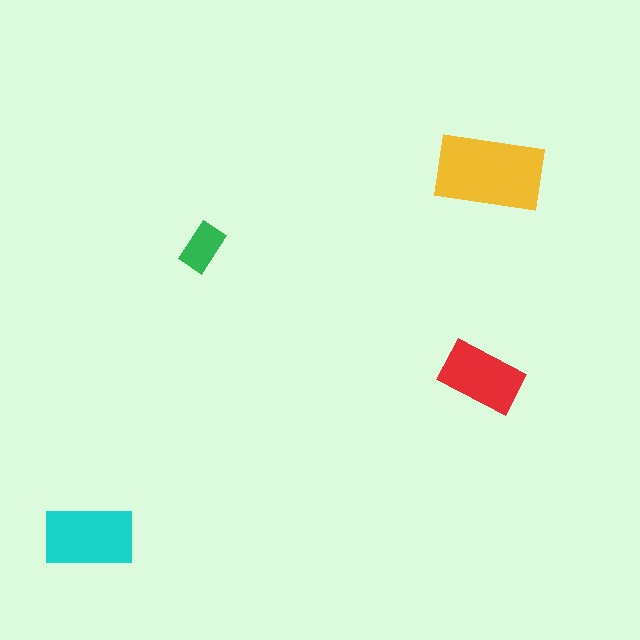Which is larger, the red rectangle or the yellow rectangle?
The yellow one.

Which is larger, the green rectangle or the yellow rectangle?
The yellow one.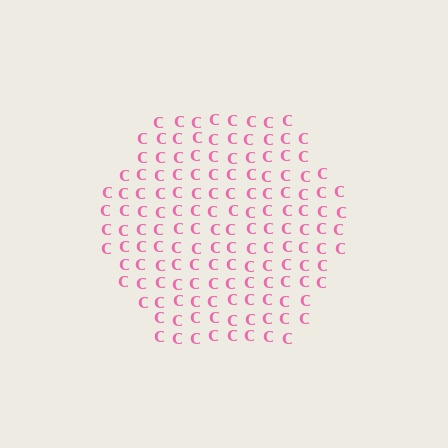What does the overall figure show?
The overall figure shows a hexagon.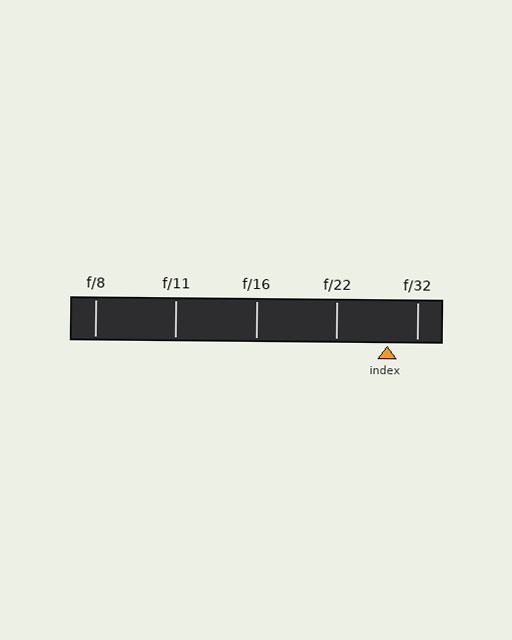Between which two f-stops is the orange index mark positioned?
The index mark is between f/22 and f/32.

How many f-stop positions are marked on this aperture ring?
There are 5 f-stop positions marked.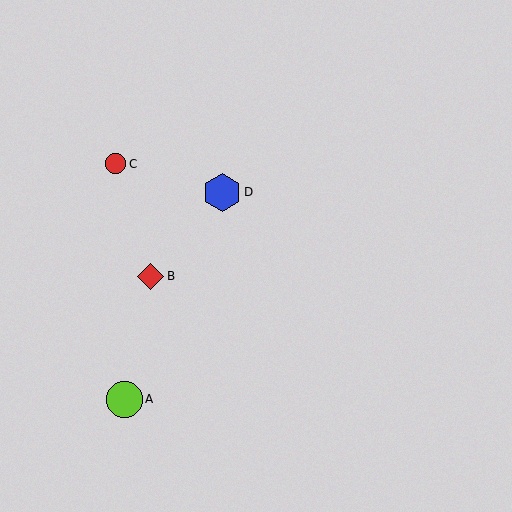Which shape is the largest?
The blue hexagon (labeled D) is the largest.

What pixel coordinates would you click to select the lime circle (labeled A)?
Click at (124, 399) to select the lime circle A.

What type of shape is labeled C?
Shape C is a red circle.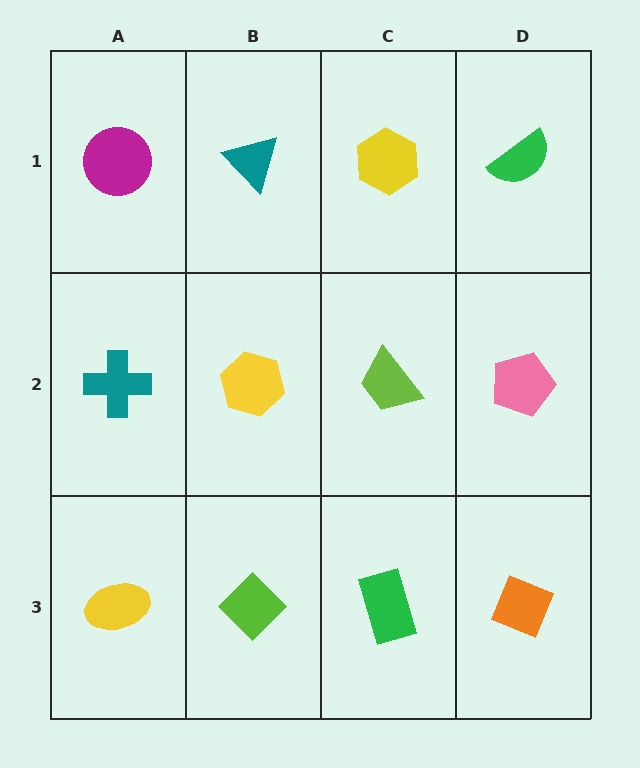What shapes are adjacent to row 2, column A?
A magenta circle (row 1, column A), a yellow ellipse (row 3, column A), a yellow hexagon (row 2, column B).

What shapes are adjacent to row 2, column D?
A green semicircle (row 1, column D), an orange diamond (row 3, column D), a lime trapezoid (row 2, column C).